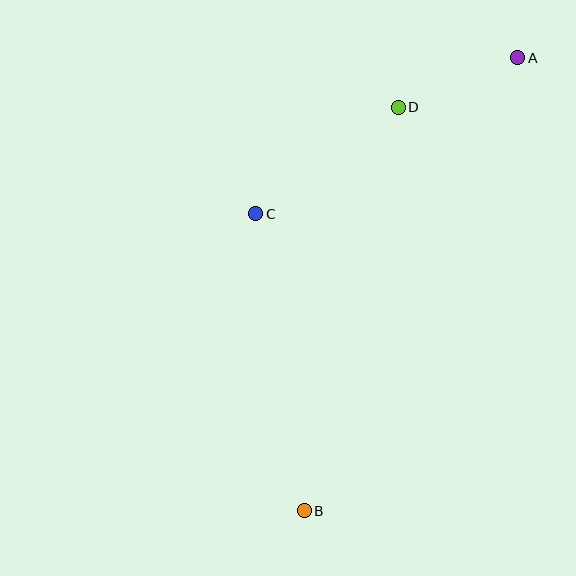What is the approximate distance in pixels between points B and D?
The distance between B and D is approximately 414 pixels.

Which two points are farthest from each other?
Points A and B are farthest from each other.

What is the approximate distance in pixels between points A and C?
The distance between A and C is approximately 305 pixels.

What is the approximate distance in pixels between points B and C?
The distance between B and C is approximately 300 pixels.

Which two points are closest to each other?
Points A and D are closest to each other.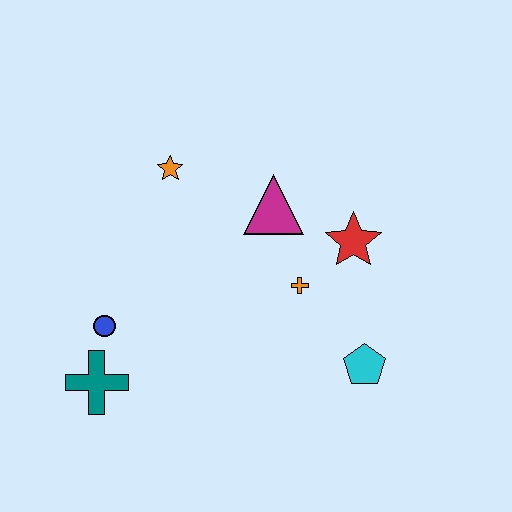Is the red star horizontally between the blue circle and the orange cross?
No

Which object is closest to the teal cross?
The blue circle is closest to the teal cross.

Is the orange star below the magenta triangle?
No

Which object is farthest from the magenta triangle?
The teal cross is farthest from the magenta triangle.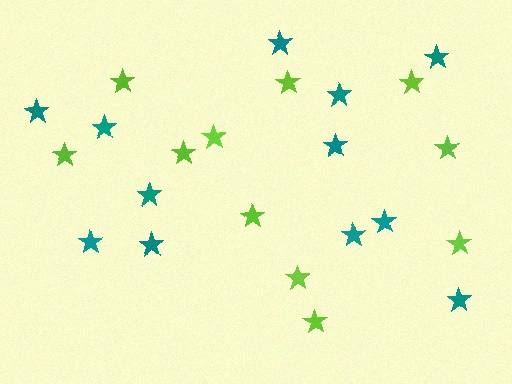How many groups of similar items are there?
There are 2 groups: one group of lime stars (11) and one group of teal stars (12).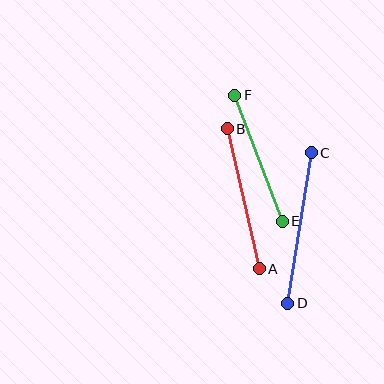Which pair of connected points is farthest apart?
Points C and D are farthest apart.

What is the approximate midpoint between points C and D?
The midpoint is at approximately (300, 228) pixels.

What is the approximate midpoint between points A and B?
The midpoint is at approximately (243, 199) pixels.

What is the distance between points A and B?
The distance is approximately 144 pixels.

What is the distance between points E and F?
The distance is approximately 135 pixels.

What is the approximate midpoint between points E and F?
The midpoint is at approximately (258, 158) pixels.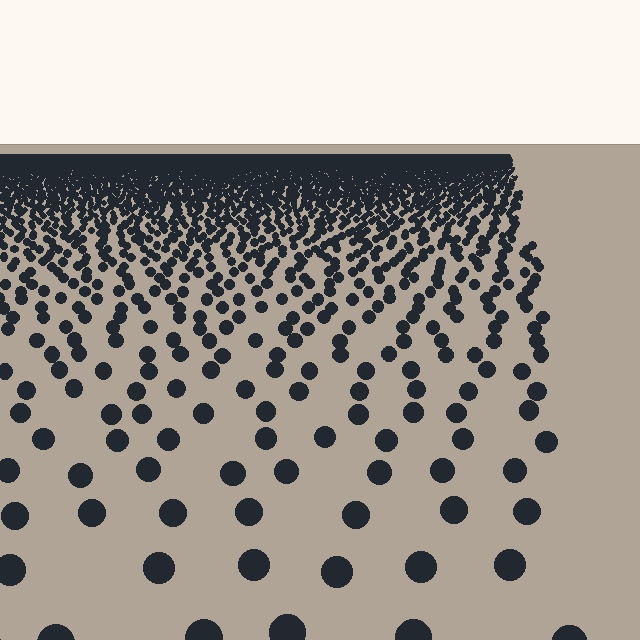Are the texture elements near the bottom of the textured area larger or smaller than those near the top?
Larger. Near the bottom, elements are closer to the viewer and appear at a bigger on-screen size.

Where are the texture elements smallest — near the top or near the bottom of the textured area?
Near the top.